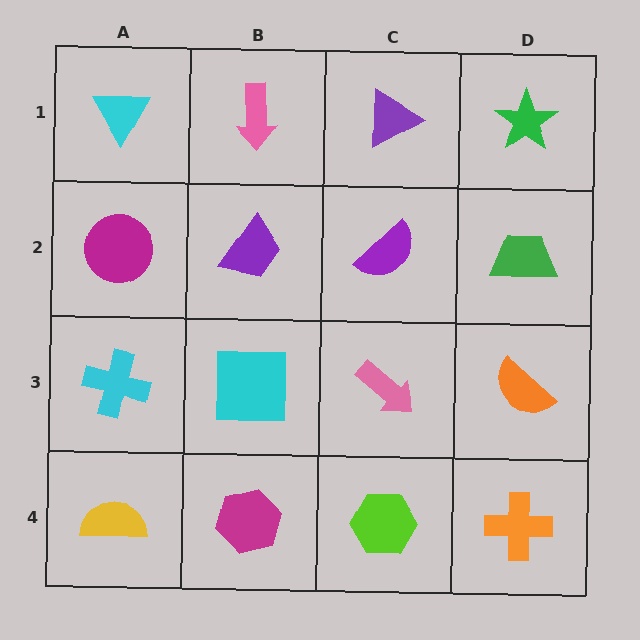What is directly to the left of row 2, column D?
A purple semicircle.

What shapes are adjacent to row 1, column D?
A green trapezoid (row 2, column D), a purple triangle (row 1, column C).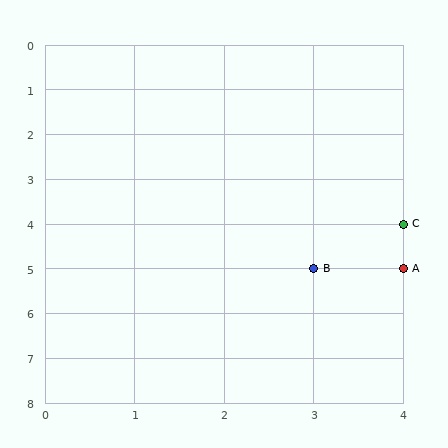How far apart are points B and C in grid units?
Points B and C are 1 column and 1 row apart (about 1.4 grid units diagonally).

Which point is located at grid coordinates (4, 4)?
Point C is at (4, 4).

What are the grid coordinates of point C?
Point C is at grid coordinates (4, 4).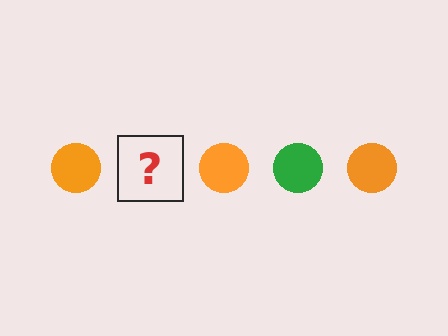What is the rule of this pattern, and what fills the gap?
The rule is that the pattern cycles through orange, green circles. The gap should be filled with a green circle.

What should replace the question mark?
The question mark should be replaced with a green circle.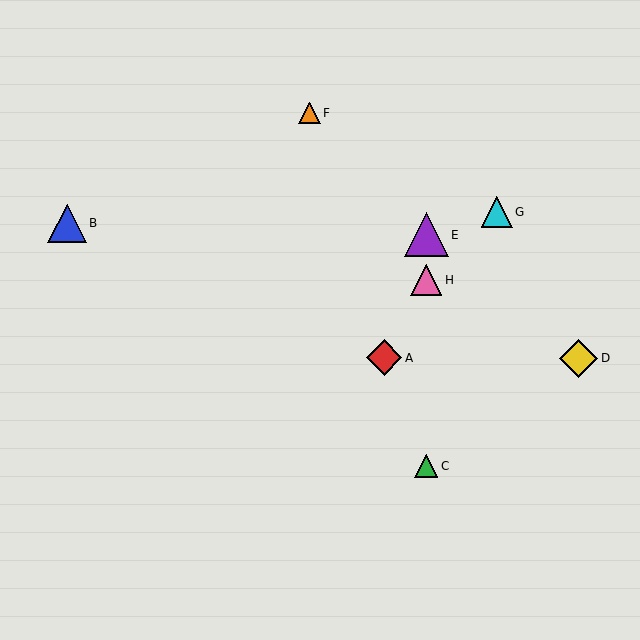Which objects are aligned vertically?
Objects C, E, H are aligned vertically.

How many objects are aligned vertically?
3 objects (C, E, H) are aligned vertically.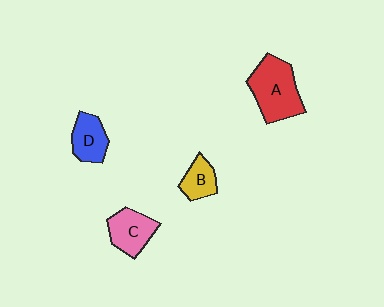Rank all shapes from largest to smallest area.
From largest to smallest: A (red), C (pink), D (blue), B (yellow).